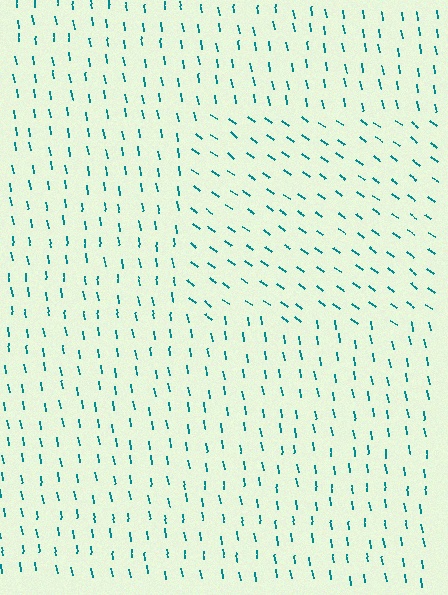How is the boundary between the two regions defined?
The boundary is defined purely by a change in line orientation (approximately 45 degrees difference). All lines are the same color and thickness.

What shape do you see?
I see a rectangle.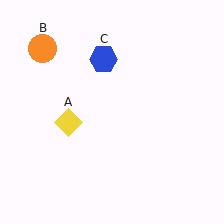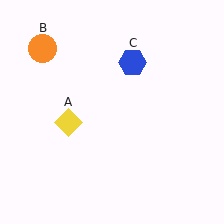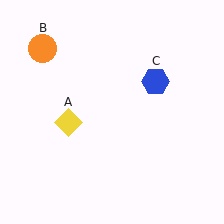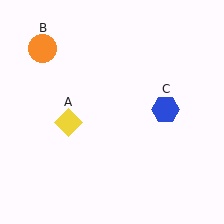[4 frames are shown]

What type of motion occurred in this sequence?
The blue hexagon (object C) rotated clockwise around the center of the scene.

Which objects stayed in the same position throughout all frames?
Yellow diamond (object A) and orange circle (object B) remained stationary.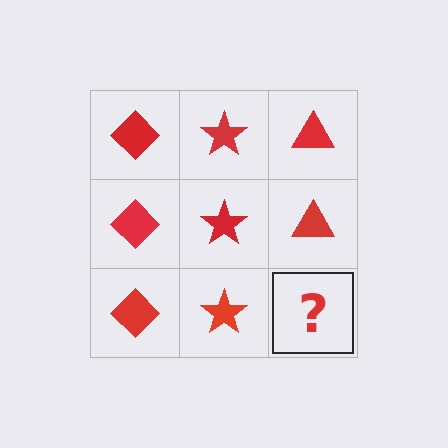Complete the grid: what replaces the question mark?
The question mark should be replaced with a red triangle.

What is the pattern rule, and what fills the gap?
The rule is that each column has a consistent shape. The gap should be filled with a red triangle.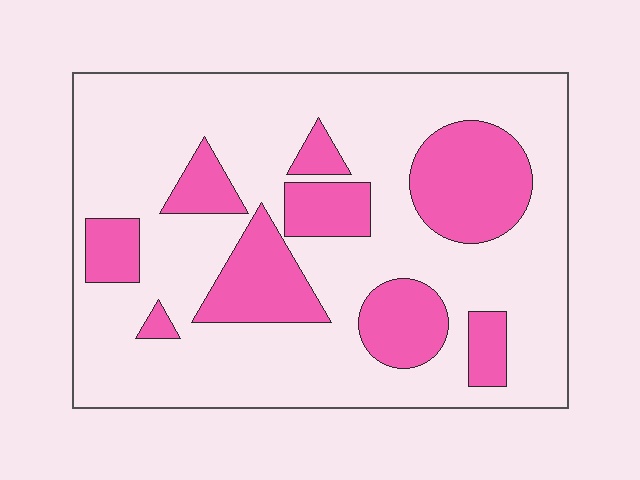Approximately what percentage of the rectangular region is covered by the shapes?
Approximately 25%.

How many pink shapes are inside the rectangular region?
9.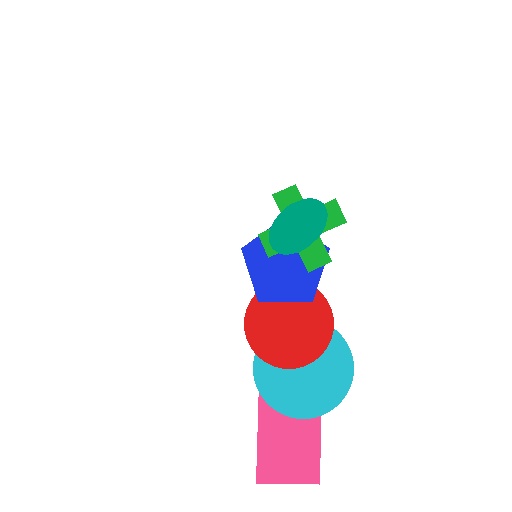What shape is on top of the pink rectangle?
The cyan circle is on top of the pink rectangle.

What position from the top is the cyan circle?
The cyan circle is 5th from the top.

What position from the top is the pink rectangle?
The pink rectangle is 6th from the top.